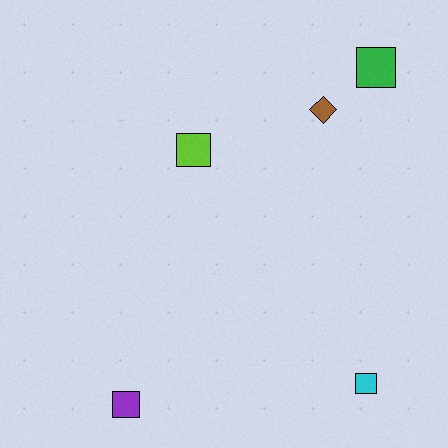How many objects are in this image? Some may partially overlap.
There are 5 objects.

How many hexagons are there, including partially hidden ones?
There are no hexagons.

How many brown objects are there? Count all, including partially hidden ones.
There is 1 brown object.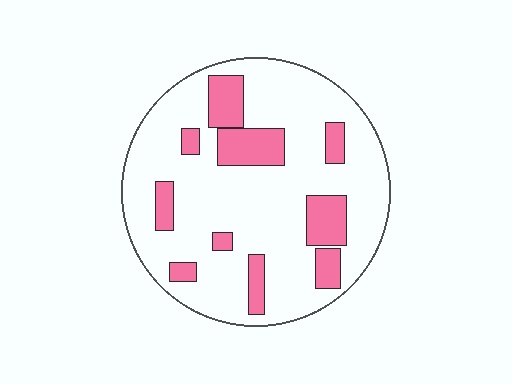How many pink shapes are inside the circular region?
10.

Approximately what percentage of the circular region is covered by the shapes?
Approximately 20%.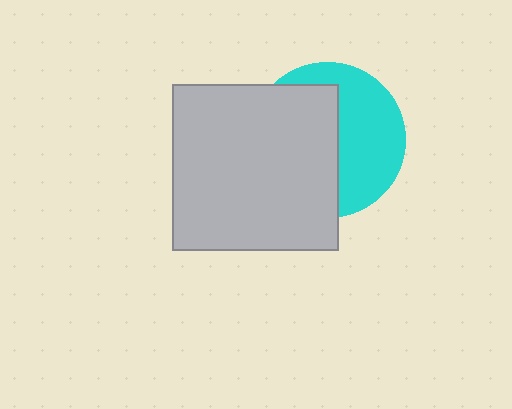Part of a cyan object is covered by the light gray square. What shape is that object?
It is a circle.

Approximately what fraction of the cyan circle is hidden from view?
Roughly 54% of the cyan circle is hidden behind the light gray square.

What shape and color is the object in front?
The object in front is a light gray square.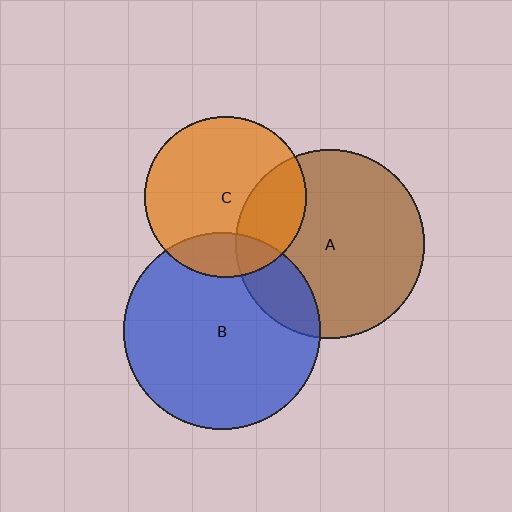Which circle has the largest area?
Circle B (blue).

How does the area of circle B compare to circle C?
Approximately 1.5 times.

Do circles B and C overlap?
Yes.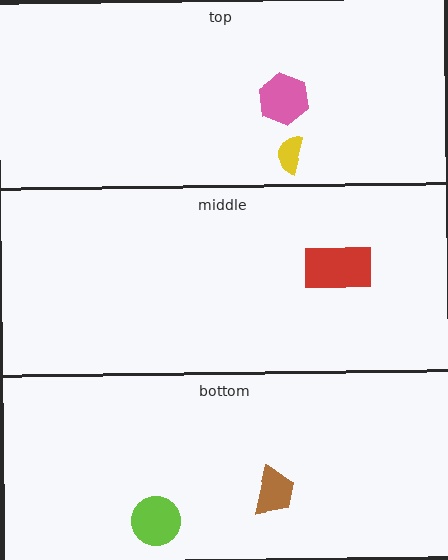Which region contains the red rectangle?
The middle region.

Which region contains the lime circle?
The bottom region.